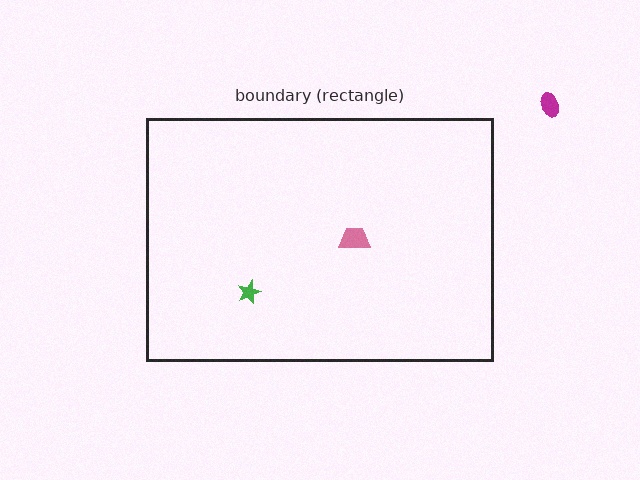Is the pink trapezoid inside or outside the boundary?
Inside.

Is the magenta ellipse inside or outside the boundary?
Outside.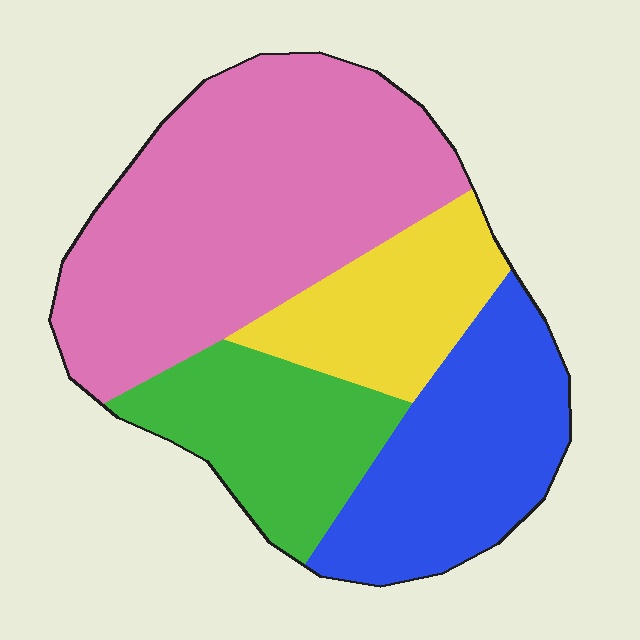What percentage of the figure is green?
Green takes up about one sixth (1/6) of the figure.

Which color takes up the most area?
Pink, at roughly 45%.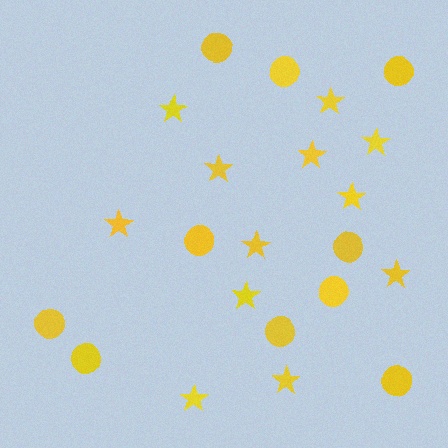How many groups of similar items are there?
There are 2 groups: one group of circles (10) and one group of stars (12).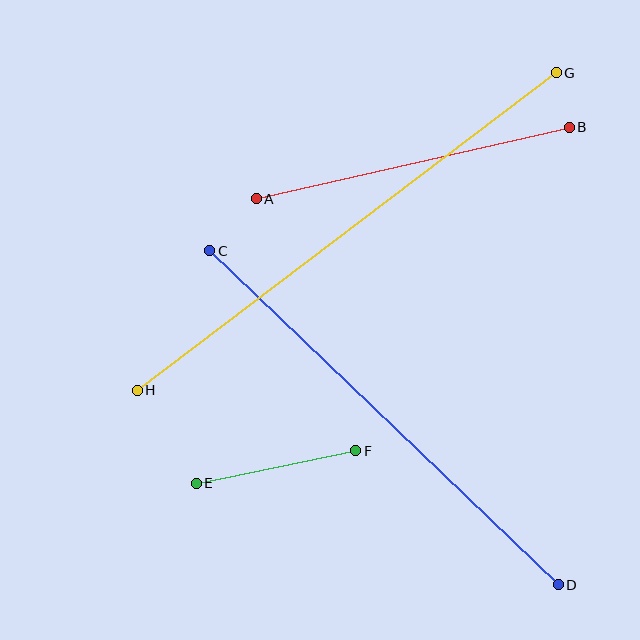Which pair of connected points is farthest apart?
Points G and H are farthest apart.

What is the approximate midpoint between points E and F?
The midpoint is at approximately (276, 467) pixels.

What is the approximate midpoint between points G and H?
The midpoint is at approximately (347, 232) pixels.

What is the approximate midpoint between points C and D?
The midpoint is at approximately (384, 418) pixels.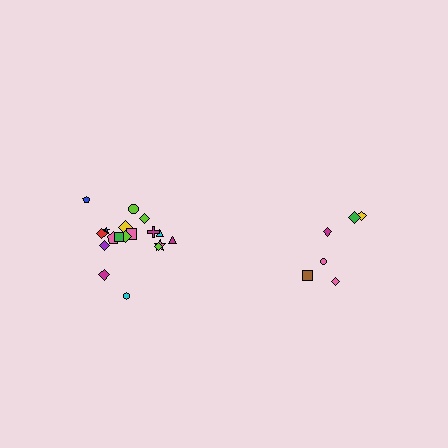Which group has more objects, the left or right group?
The left group.